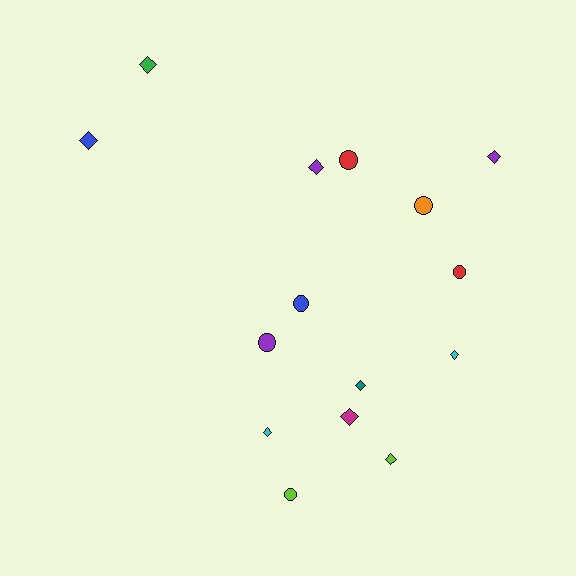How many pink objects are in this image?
There are no pink objects.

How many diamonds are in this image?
There are 9 diamonds.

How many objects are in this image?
There are 15 objects.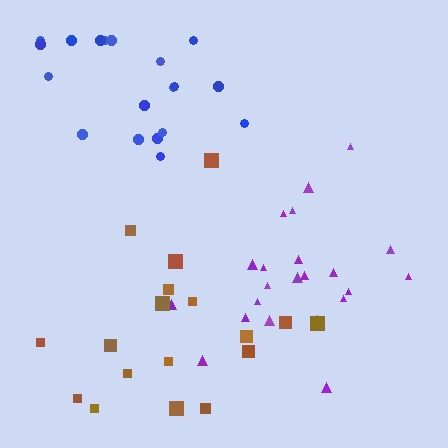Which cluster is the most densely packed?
Blue.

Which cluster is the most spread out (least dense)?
Brown.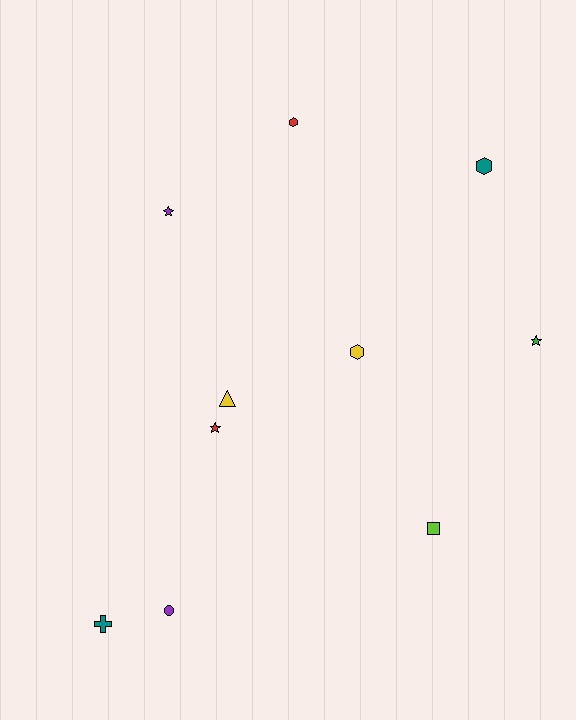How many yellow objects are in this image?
There are 2 yellow objects.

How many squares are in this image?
There is 1 square.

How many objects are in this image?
There are 10 objects.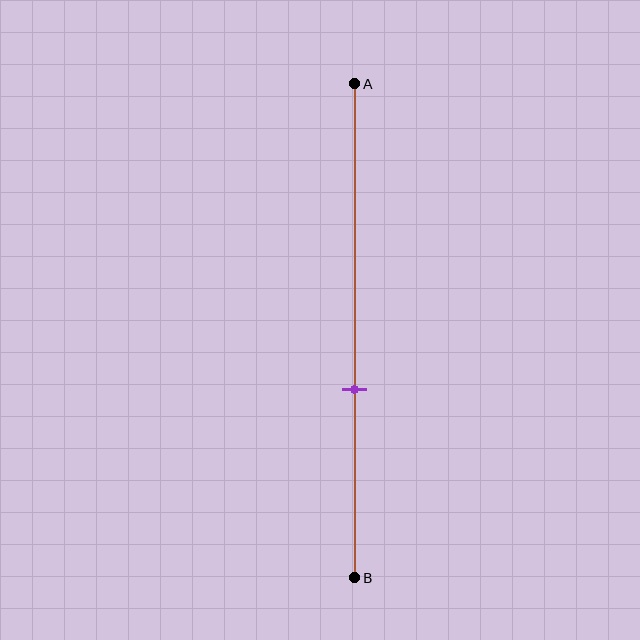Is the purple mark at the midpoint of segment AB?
No, the mark is at about 60% from A, not at the 50% midpoint.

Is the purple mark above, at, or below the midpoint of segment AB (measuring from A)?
The purple mark is below the midpoint of segment AB.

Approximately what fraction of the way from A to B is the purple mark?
The purple mark is approximately 60% of the way from A to B.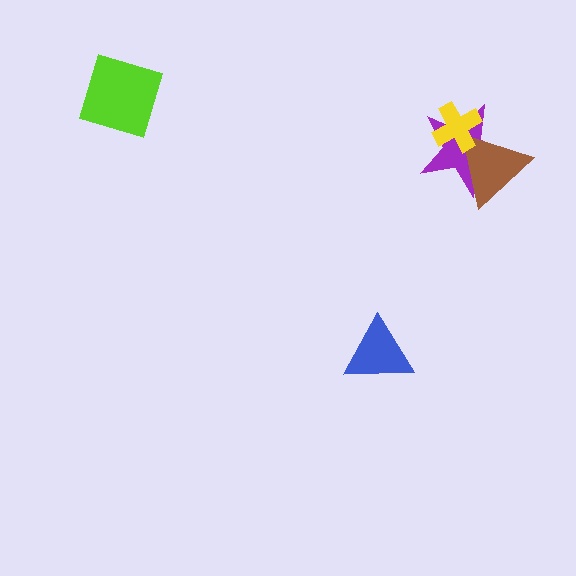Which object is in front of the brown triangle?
The yellow cross is in front of the brown triangle.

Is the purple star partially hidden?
Yes, it is partially covered by another shape.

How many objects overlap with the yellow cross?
2 objects overlap with the yellow cross.